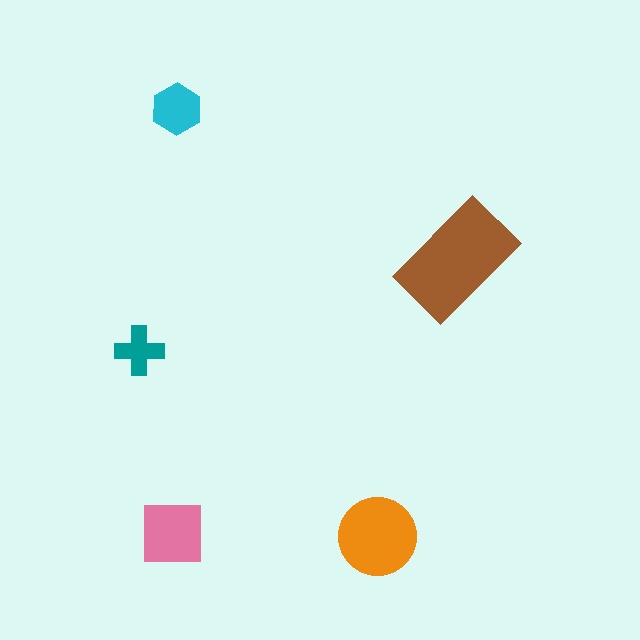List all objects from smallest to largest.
The teal cross, the cyan hexagon, the pink square, the orange circle, the brown rectangle.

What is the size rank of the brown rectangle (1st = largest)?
1st.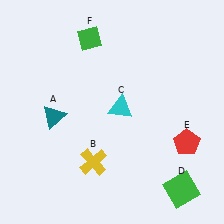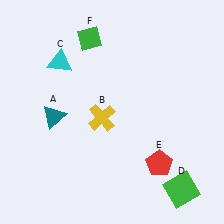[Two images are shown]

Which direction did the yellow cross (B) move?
The yellow cross (B) moved up.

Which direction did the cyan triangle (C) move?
The cyan triangle (C) moved left.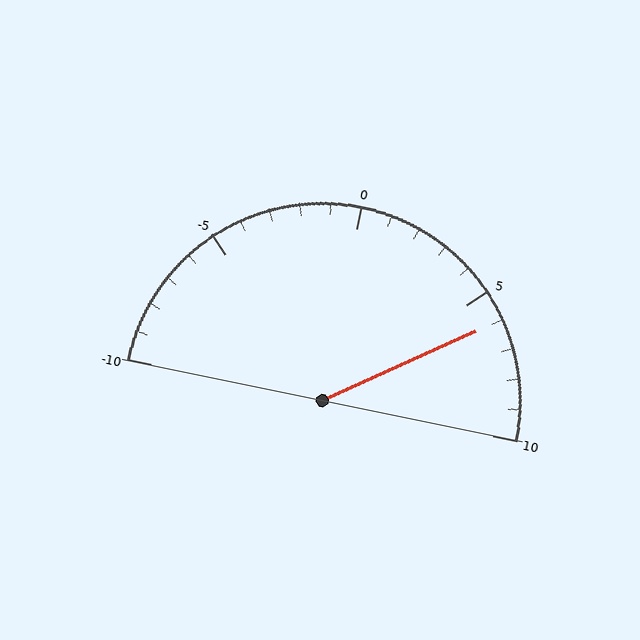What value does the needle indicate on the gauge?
The needle indicates approximately 6.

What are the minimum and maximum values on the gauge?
The gauge ranges from -10 to 10.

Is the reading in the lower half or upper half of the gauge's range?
The reading is in the upper half of the range (-10 to 10).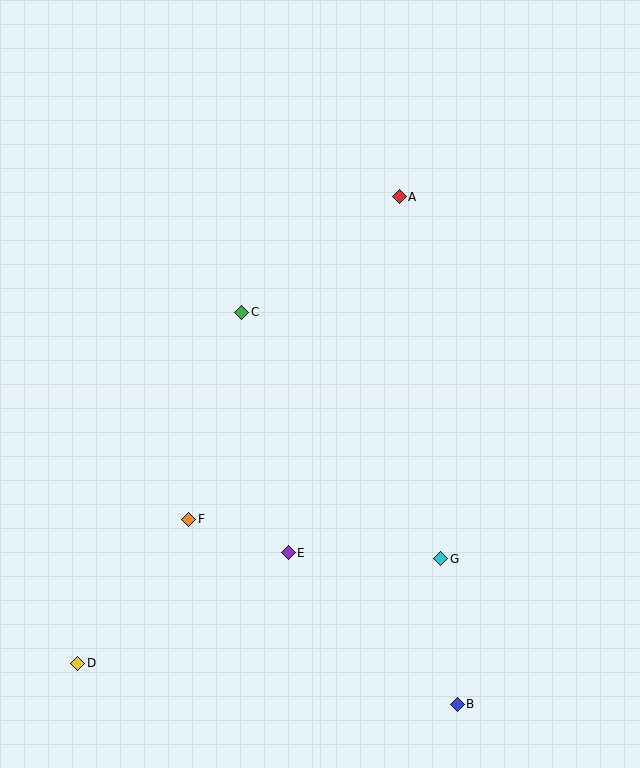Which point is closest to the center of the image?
Point C at (242, 312) is closest to the center.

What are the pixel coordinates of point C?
Point C is at (242, 312).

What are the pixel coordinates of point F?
Point F is at (189, 519).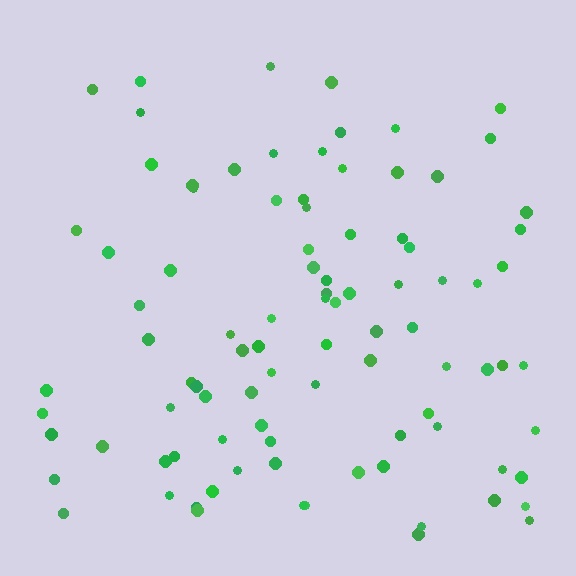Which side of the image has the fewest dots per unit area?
The top.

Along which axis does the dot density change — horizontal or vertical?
Vertical.